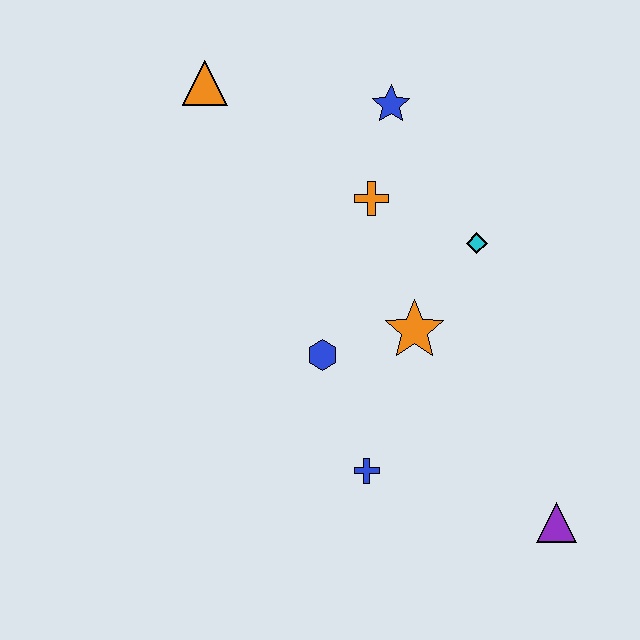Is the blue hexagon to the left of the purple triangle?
Yes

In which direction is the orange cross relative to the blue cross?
The orange cross is above the blue cross.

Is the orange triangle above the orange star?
Yes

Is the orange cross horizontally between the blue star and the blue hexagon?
Yes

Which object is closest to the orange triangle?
The blue star is closest to the orange triangle.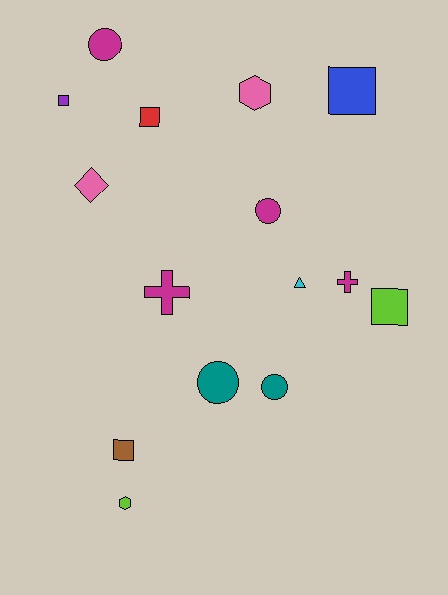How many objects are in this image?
There are 15 objects.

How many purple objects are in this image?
There is 1 purple object.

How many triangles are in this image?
There is 1 triangle.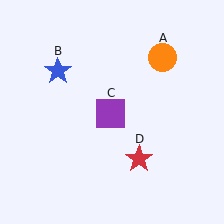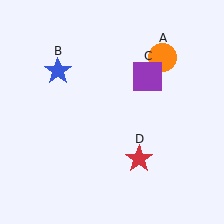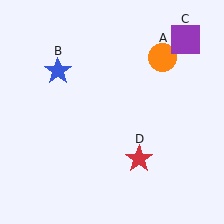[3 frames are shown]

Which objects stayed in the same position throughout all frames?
Orange circle (object A) and blue star (object B) and red star (object D) remained stationary.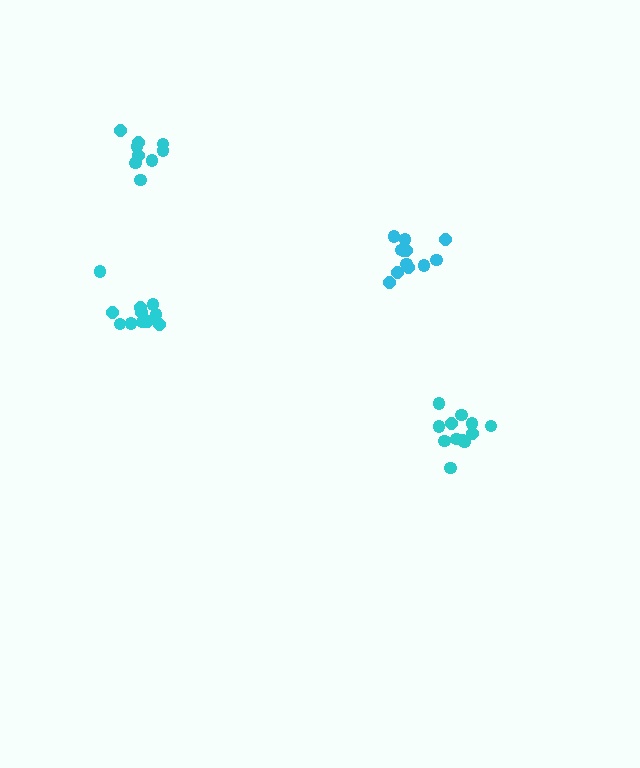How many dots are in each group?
Group 1: 12 dots, Group 2: 11 dots, Group 3: 13 dots, Group 4: 9 dots (45 total).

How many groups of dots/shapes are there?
There are 4 groups.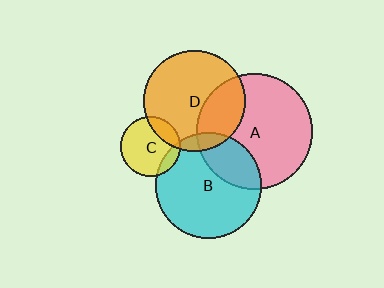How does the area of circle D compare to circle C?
Approximately 2.9 times.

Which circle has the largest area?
Circle A (pink).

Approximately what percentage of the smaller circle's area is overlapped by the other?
Approximately 15%.